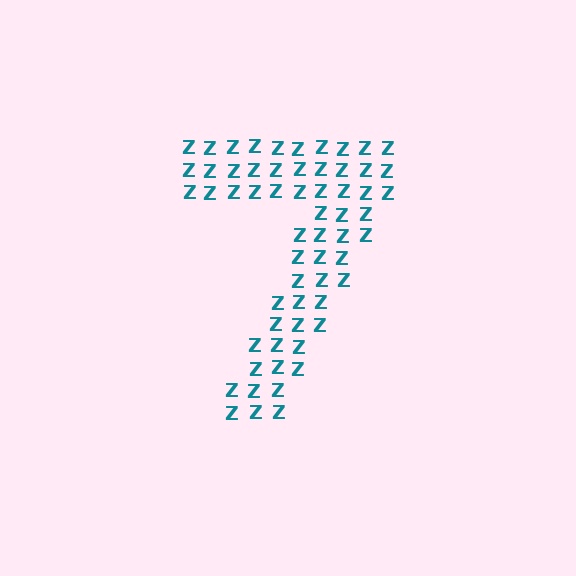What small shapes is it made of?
It is made of small letter Z's.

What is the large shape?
The large shape is the digit 7.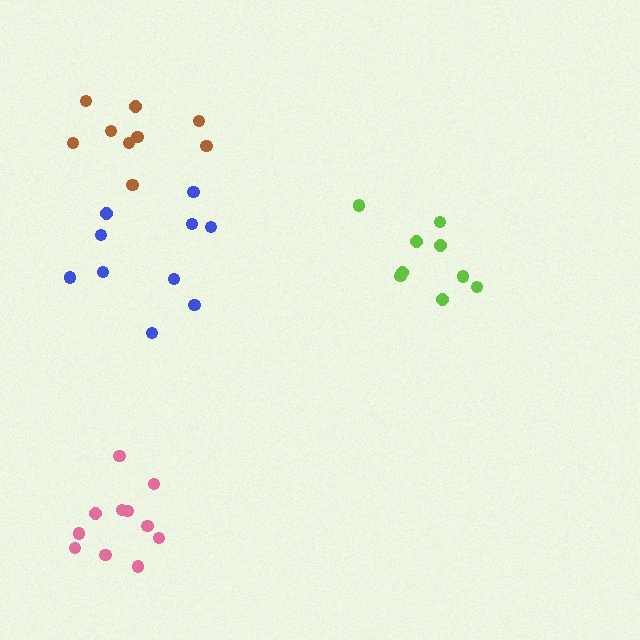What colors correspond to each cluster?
The clusters are colored: blue, pink, lime, brown.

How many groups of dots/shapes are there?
There are 4 groups.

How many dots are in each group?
Group 1: 10 dots, Group 2: 11 dots, Group 3: 9 dots, Group 4: 9 dots (39 total).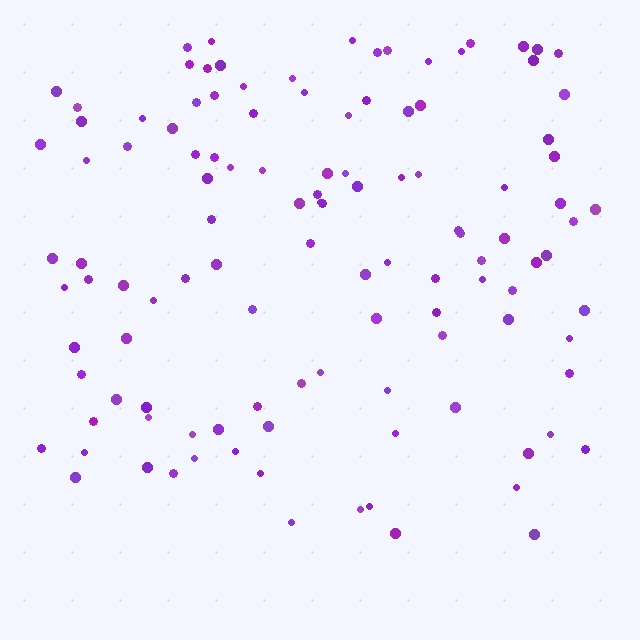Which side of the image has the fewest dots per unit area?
The bottom.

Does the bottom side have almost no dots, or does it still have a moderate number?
Still a moderate number, just noticeably fewer than the top.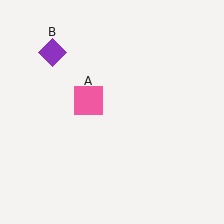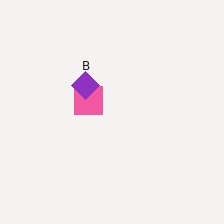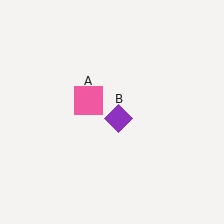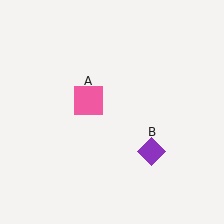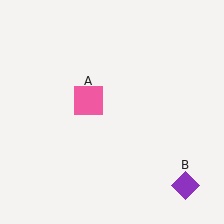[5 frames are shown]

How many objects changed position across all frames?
1 object changed position: purple diamond (object B).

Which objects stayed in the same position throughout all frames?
Pink square (object A) remained stationary.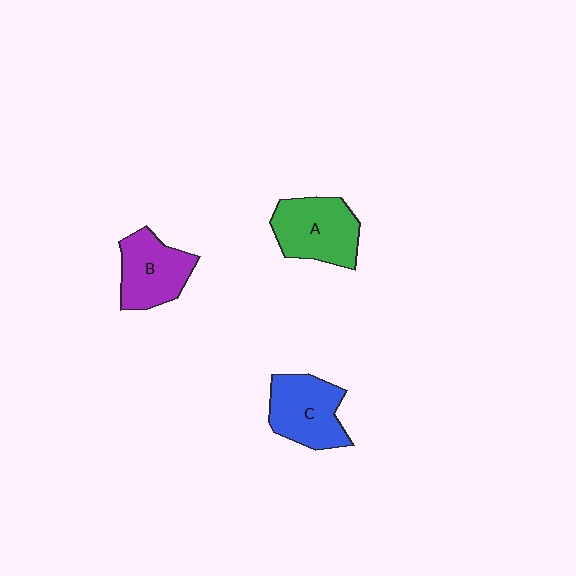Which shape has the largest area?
Shape A (green).